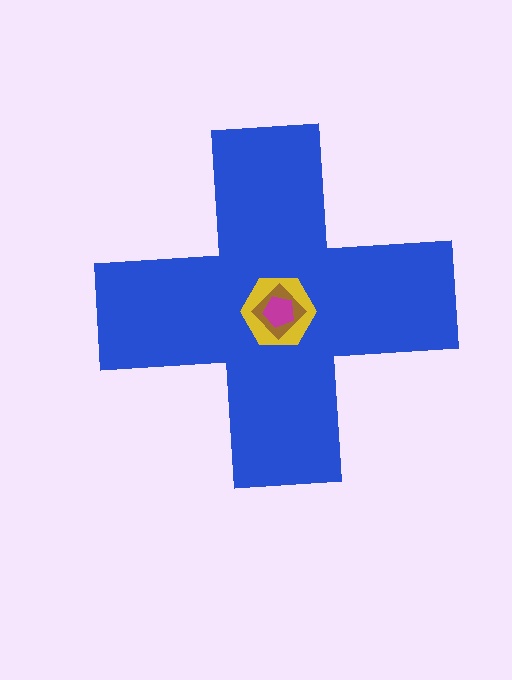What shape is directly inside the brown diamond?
The magenta pentagon.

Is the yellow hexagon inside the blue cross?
Yes.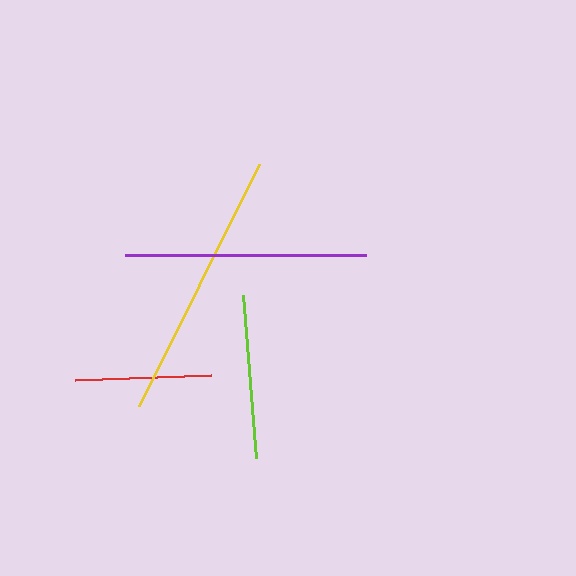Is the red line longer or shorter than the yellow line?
The yellow line is longer than the red line.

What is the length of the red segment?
The red segment is approximately 136 pixels long.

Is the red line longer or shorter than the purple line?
The purple line is longer than the red line.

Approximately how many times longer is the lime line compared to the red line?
The lime line is approximately 1.2 times the length of the red line.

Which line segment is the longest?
The yellow line is the longest at approximately 270 pixels.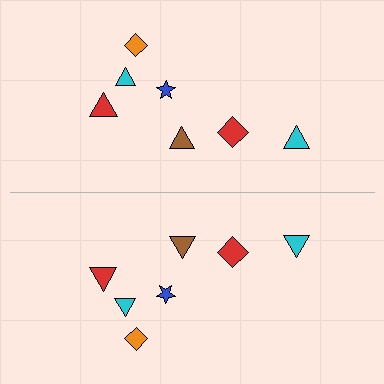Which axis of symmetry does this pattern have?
The pattern has a horizontal axis of symmetry running through the center of the image.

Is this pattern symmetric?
Yes, this pattern has bilateral (reflection) symmetry.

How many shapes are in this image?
There are 14 shapes in this image.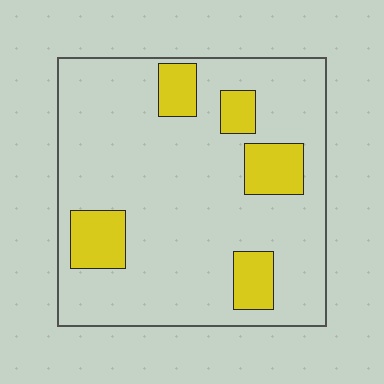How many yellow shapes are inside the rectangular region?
5.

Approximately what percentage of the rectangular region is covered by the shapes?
Approximately 15%.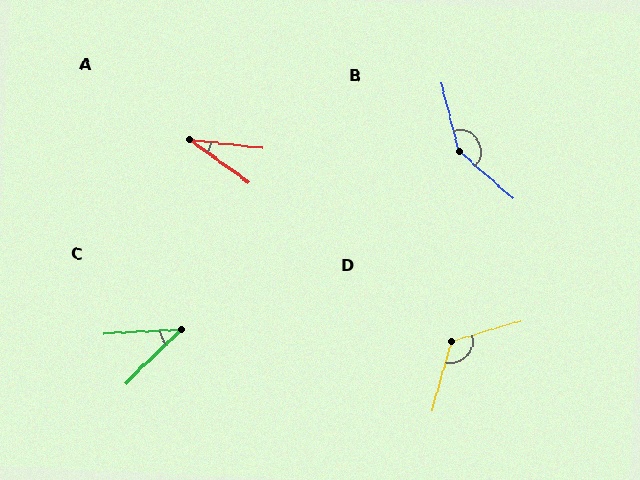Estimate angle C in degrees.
Approximately 41 degrees.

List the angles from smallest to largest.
A (29°), C (41°), D (122°), B (146°).